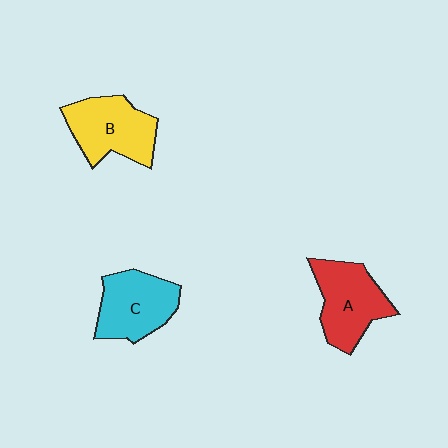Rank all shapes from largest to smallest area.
From largest to smallest: B (yellow), A (red), C (cyan).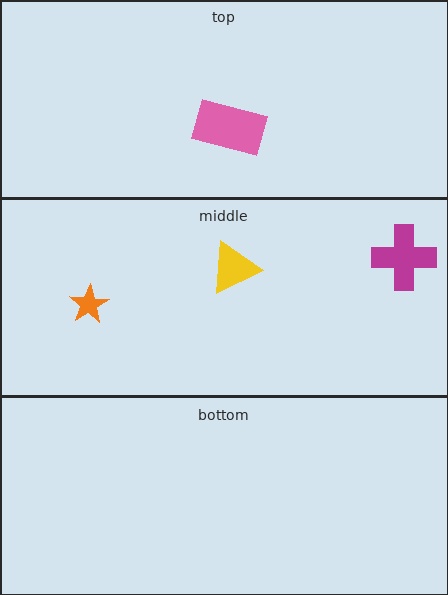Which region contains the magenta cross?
The middle region.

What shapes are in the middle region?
The magenta cross, the yellow triangle, the orange star.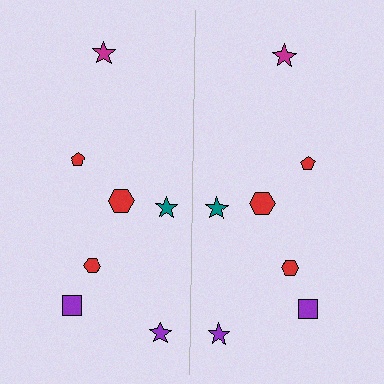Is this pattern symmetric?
Yes, this pattern has bilateral (reflection) symmetry.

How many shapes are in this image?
There are 14 shapes in this image.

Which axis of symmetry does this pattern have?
The pattern has a vertical axis of symmetry running through the center of the image.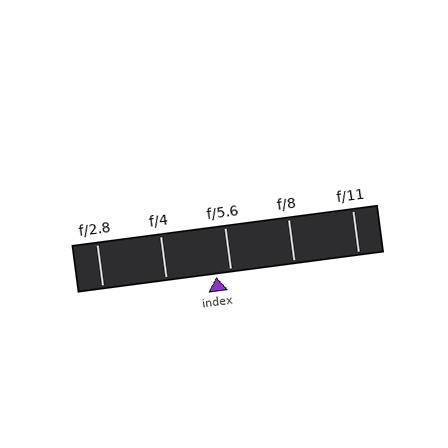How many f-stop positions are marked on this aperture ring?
There are 5 f-stop positions marked.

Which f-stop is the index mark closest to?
The index mark is closest to f/5.6.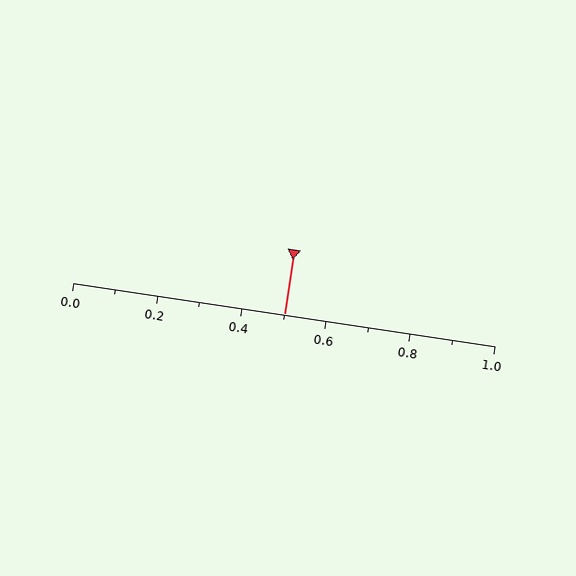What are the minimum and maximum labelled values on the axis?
The axis runs from 0.0 to 1.0.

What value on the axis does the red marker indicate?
The marker indicates approximately 0.5.